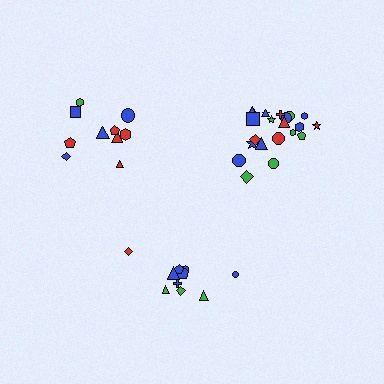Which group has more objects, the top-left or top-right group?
The top-right group.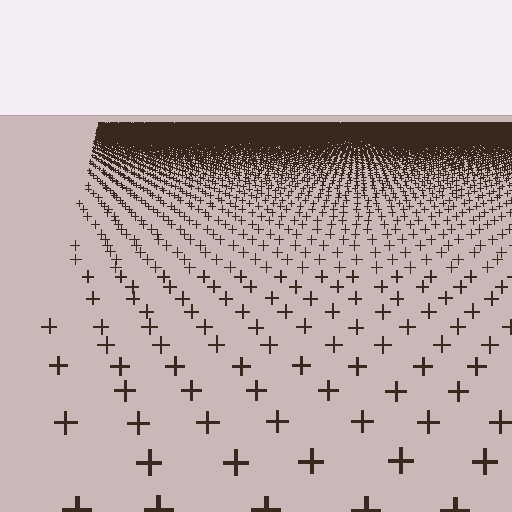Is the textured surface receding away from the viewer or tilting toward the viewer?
The surface is receding away from the viewer. Texture elements get smaller and denser toward the top.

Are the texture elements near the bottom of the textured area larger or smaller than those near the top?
Larger. Near the bottom, elements are closer to the viewer and appear at a bigger on-screen size.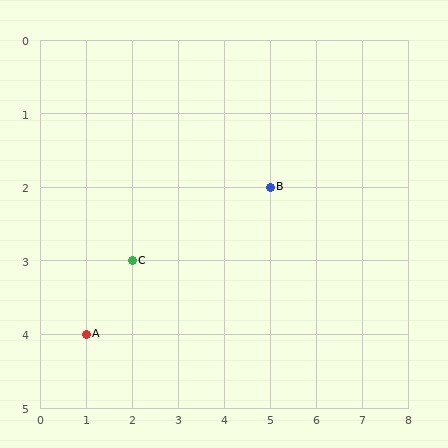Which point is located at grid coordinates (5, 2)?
Point B is at (5, 2).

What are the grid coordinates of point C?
Point C is at grid coordinates (2, 3).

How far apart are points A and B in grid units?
Points A and B are 4 columns and 2 rows apart (about 4.5 grid units diagonally).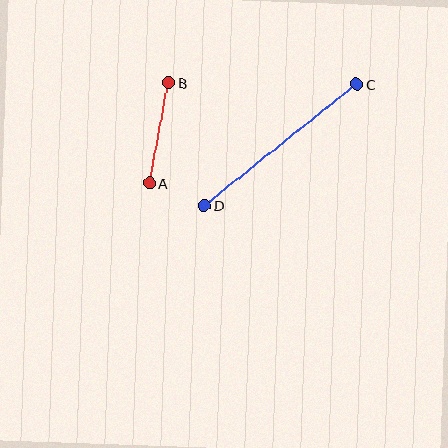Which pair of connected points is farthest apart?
Points C and D are farthest apart.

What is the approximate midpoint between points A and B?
The midpoint is at approximately (159, 133) pixels.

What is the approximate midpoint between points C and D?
The midpoint is at approximately (280, 145) pixels.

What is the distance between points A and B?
The distance is approximately 102 pixels.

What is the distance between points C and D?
The distance is approximately 195 pixels.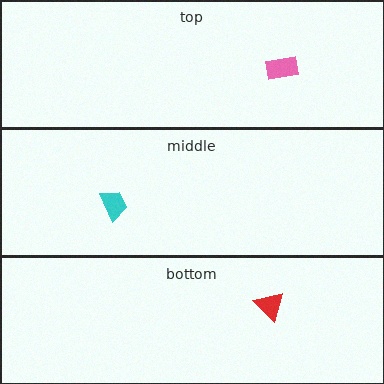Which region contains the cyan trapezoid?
The middle region.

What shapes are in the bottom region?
The red triangle.